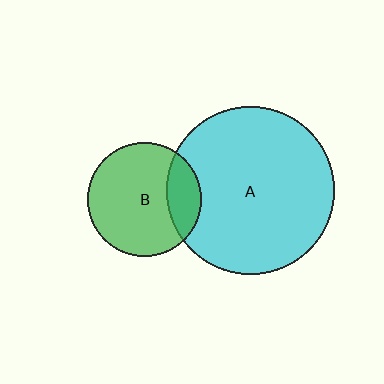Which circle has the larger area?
Circle A (cyan).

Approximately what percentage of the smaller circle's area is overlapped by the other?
Approximately 20%.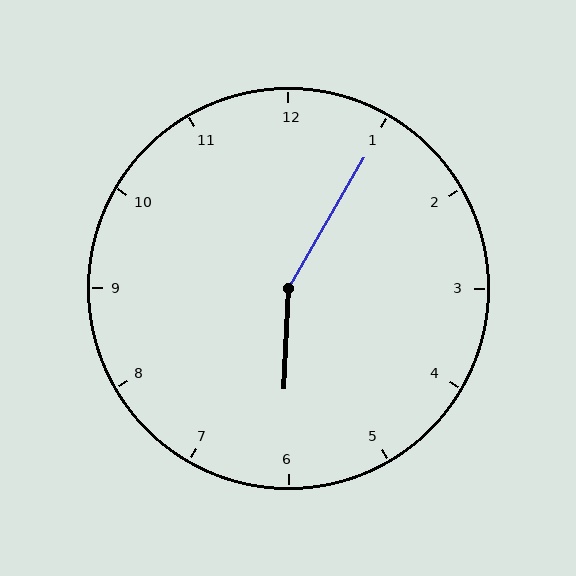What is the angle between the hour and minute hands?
Approximately 152 degrees.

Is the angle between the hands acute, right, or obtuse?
It is obtuse.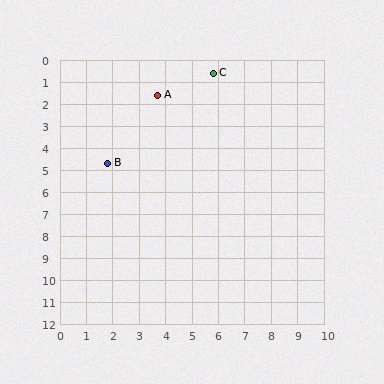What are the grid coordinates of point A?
Point A is at approximately (3.7, 1.6).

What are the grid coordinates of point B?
Point B is at approximately (1.8, 4.7).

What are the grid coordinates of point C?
Point C is at approximately (5.8, 0.6).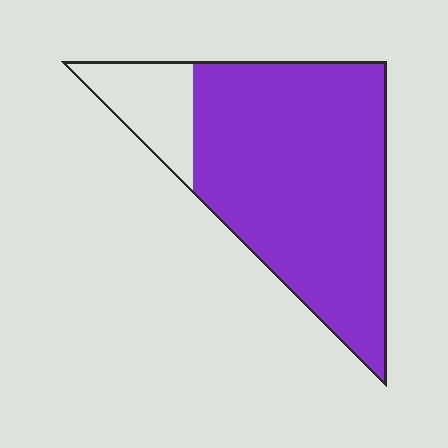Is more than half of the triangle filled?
Yes.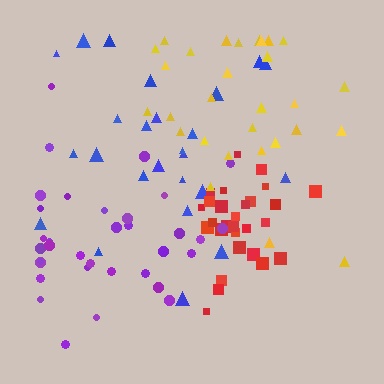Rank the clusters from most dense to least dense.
red, purple, yellow, blue.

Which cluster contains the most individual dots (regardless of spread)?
Purple (34).